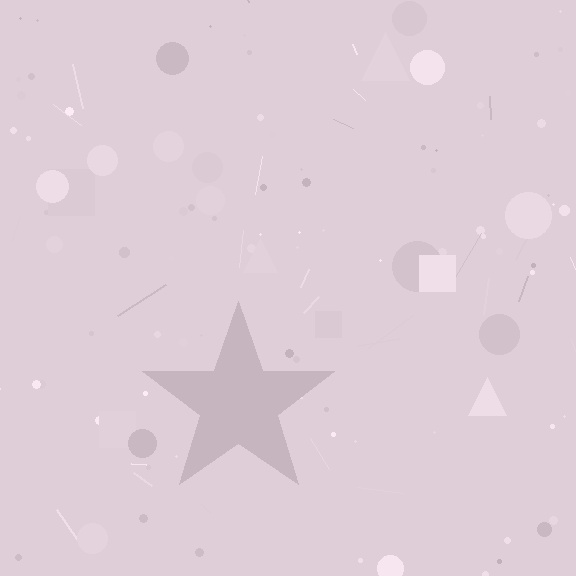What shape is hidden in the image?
A star is hidden in the image.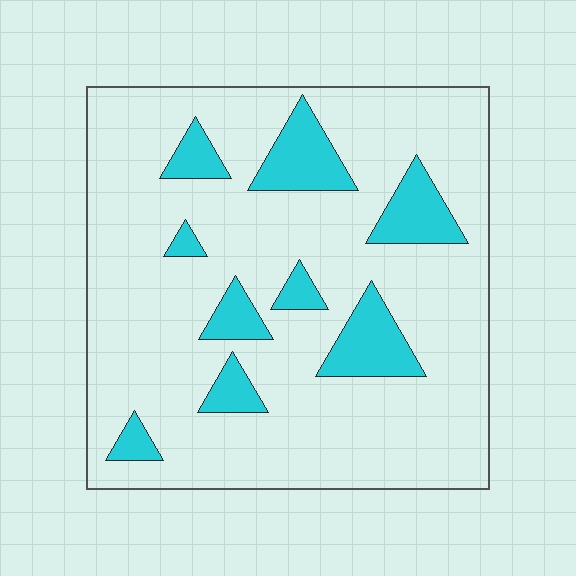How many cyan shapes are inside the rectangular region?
9.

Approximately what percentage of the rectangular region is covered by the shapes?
Approximately 15%.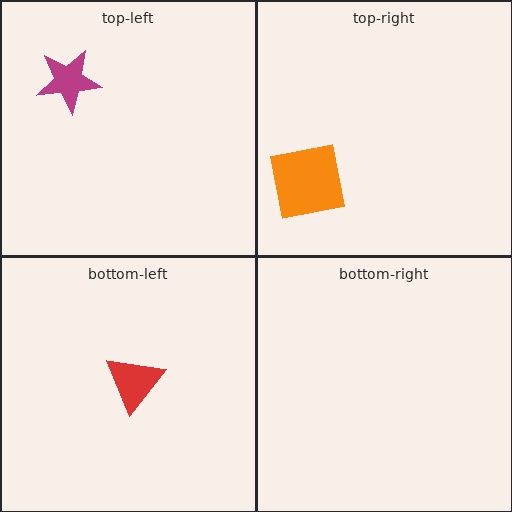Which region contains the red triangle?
The bottom-left region.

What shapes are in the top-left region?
The magenta star.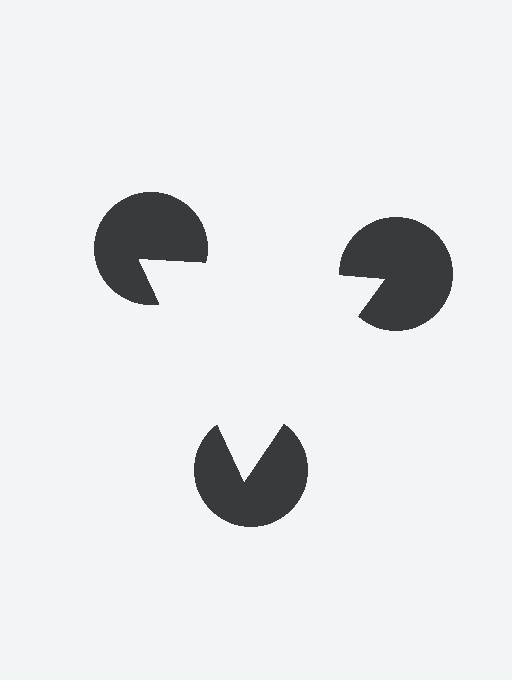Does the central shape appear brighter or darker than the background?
It typically appears slightly brighter than the background, even though no actual brightness change is drawn.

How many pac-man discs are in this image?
There are 3 — one at each vertex of the illusory triangle.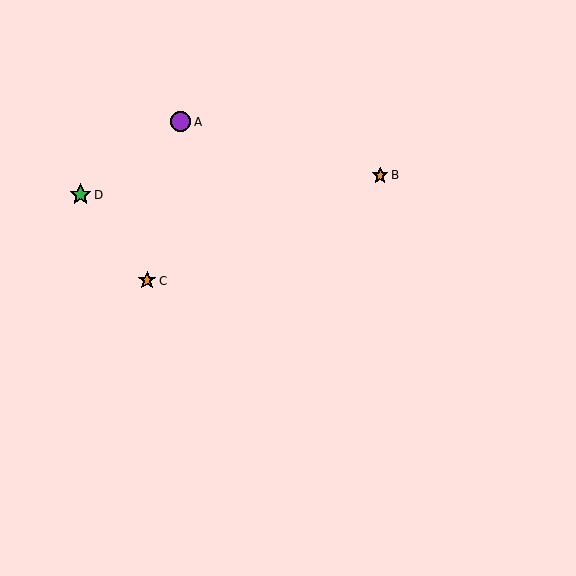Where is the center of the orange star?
The center of the orange star is at (147, 281).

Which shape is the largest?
The green star (labeled D) is the largest.